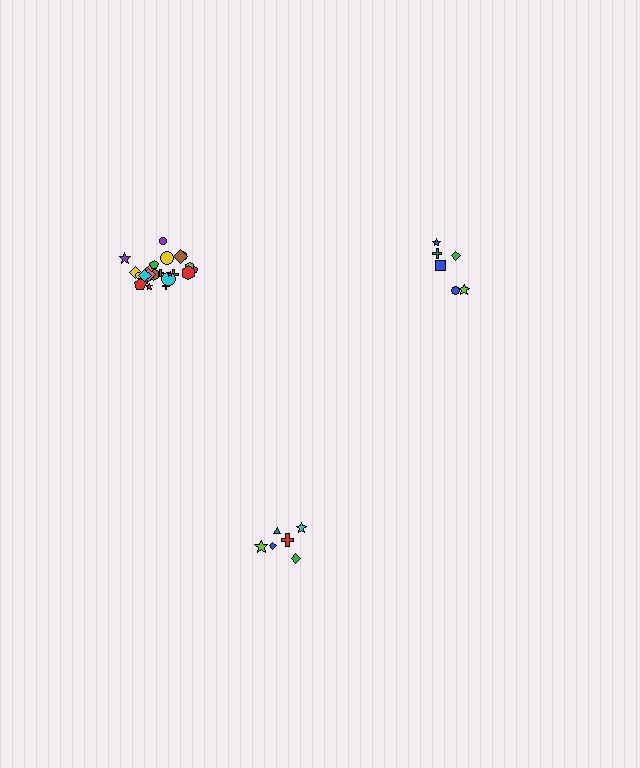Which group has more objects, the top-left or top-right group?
The top-left group.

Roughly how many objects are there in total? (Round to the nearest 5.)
Roughly 35 objects in total.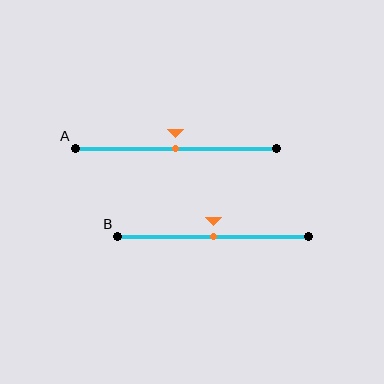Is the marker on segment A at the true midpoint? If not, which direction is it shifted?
Yes, the marker on segment A is at the true midpoint.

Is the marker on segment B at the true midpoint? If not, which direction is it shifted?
Yes, the marker on segment B is at the true midpoint.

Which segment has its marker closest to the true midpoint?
Segment A has its marker closest to the true midpoint.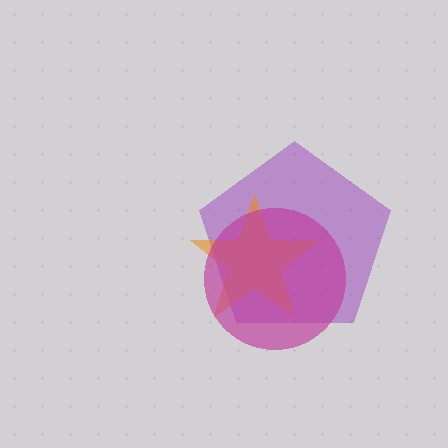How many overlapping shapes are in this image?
There are 3 overlapping shapes in the image.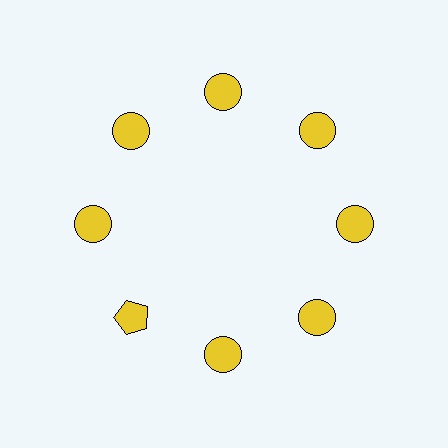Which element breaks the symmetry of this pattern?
The yellow pentagon at roughly the 8 o'clock position breaks the symmetry. All other shapes are yellow circles.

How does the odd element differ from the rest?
It has a different shape: pentagon instead of circle.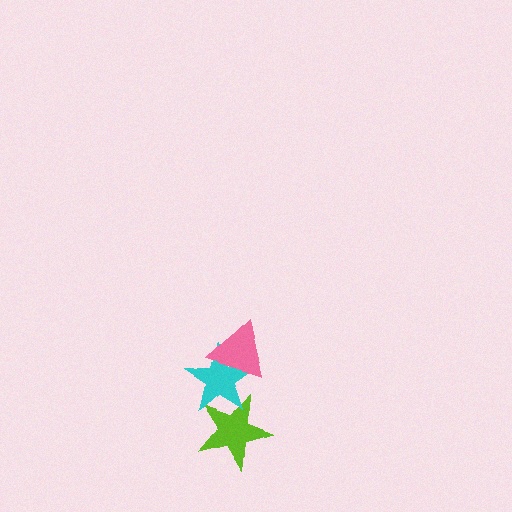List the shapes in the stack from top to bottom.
From top to bottom: the pink triangle, the cyan star, the lime star.